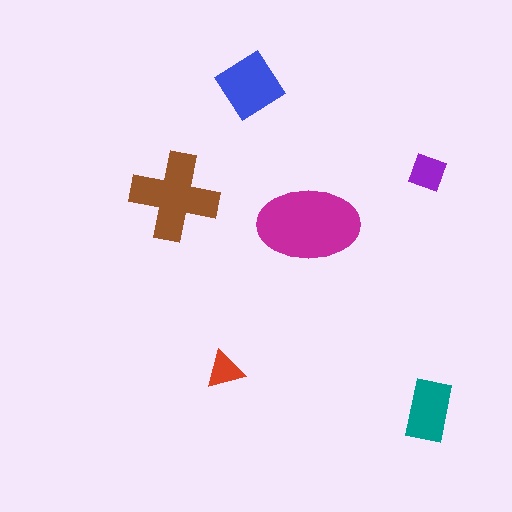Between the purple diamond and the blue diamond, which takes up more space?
The blue diamond.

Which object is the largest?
The magenta ellipse.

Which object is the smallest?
The red triangle.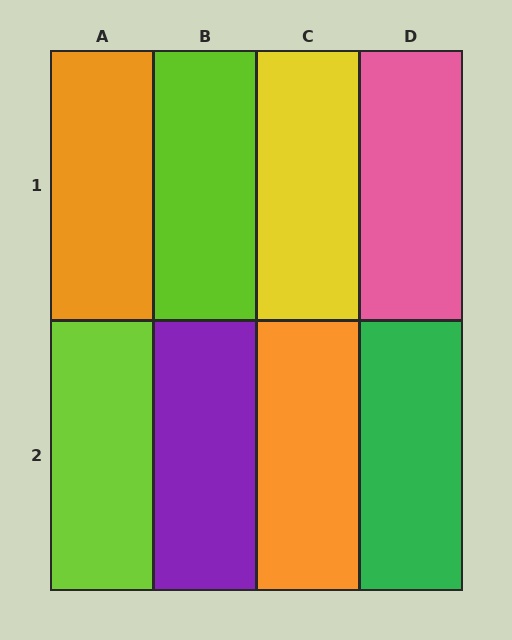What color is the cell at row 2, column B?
Purple.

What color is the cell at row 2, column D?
Green.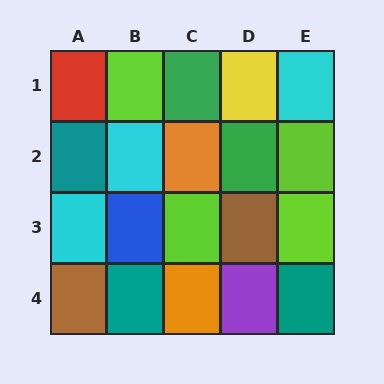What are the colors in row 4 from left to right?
Brown, teal, orange, purple, teal.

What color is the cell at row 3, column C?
Lime.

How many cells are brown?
2 cells are brown.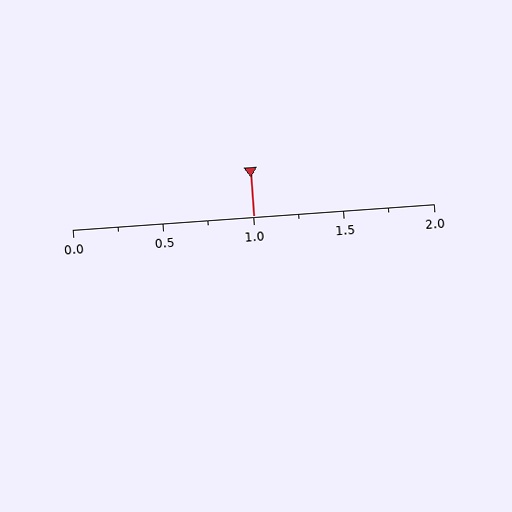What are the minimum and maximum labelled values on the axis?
The axis runs from 0.0 to 2.0.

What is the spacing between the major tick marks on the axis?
The major ticks are spaced 0.5 apart.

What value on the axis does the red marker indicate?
The marker indicates approximately 1.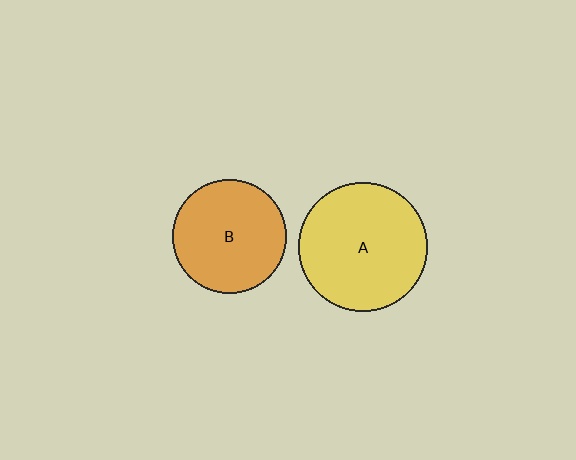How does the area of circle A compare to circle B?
Approximately 1.3 times.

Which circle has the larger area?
Circle A (yellow).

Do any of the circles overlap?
No, none of the circles overlap.